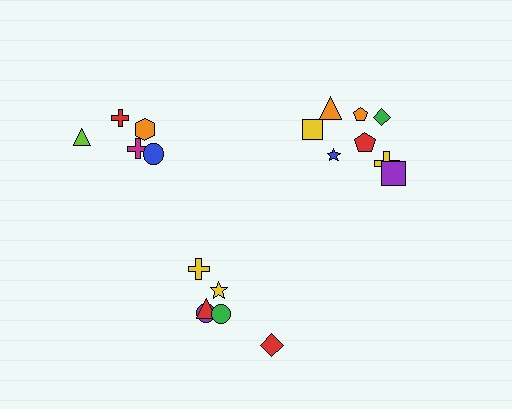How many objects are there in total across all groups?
There are 19 objects.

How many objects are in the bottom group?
There are 6 objects.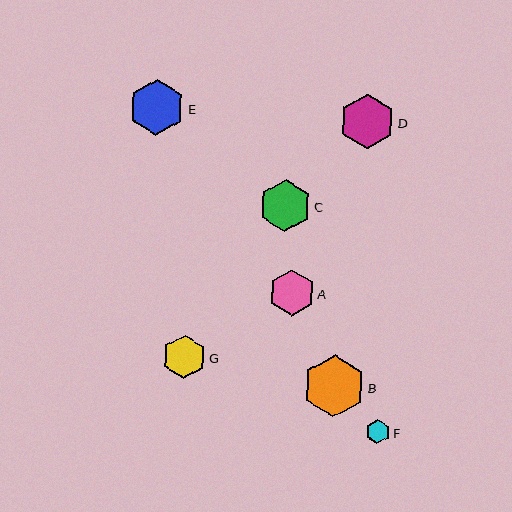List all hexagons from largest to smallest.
From largest to smallest: B, E, D, C, A, G, F.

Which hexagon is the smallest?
Hexagon F is the smallest with a size of approximately 24 pixels.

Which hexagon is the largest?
Hexagon B is the largest with a size of approximately 62 pixels.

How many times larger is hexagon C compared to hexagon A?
Hexagon C is approximately 1.1 times the size of hexagon A.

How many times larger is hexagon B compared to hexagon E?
Hexagon B is approximately 1.1 times the size of hexagon E.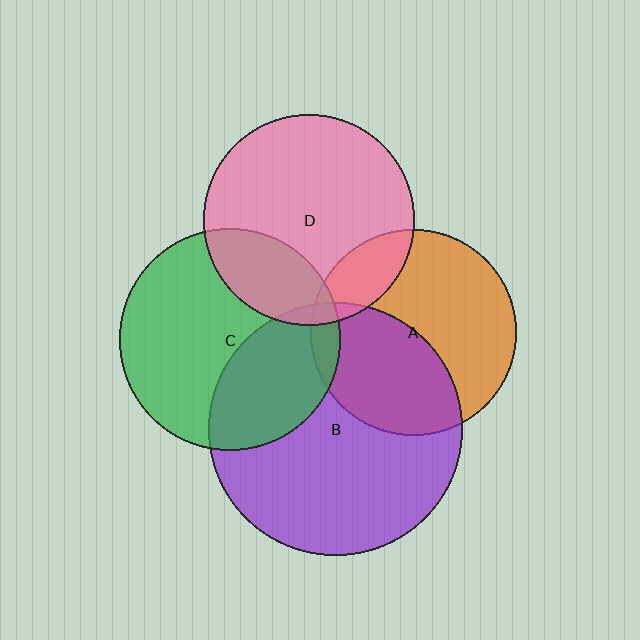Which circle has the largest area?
Circle B (purple).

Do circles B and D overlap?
Yes.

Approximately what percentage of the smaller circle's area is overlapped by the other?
Approximately 5%.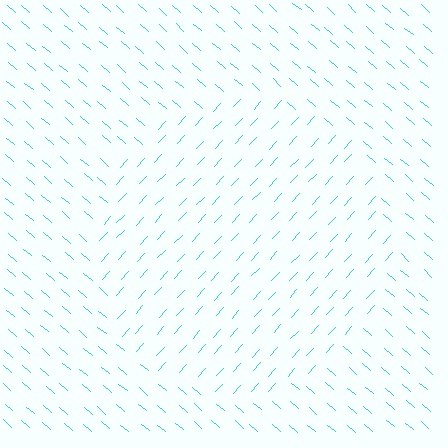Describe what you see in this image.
The image is filled with small cyan line segments. A circle region in the image has lines oriented differently from the surrounding lines, creating a visible texture boundary.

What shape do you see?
I see a circle.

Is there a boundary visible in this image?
Yes, there is a texture boundary formed by a change in line orientation.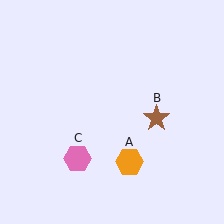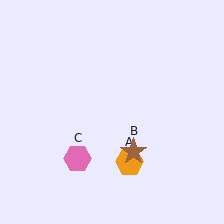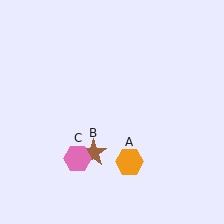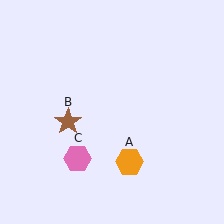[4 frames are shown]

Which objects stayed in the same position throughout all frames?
Orange hexagon (object A) and pink hexagon (object C) remained stationary.